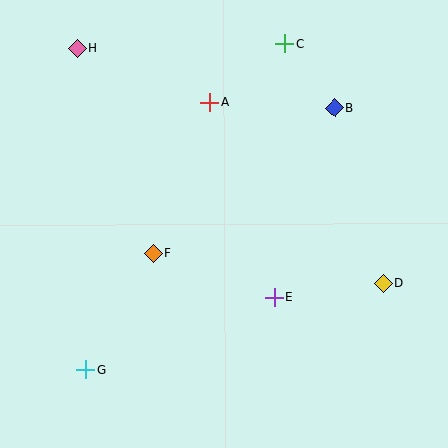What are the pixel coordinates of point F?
Point F is at (153, 253).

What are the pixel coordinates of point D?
Point D is at (384, 284).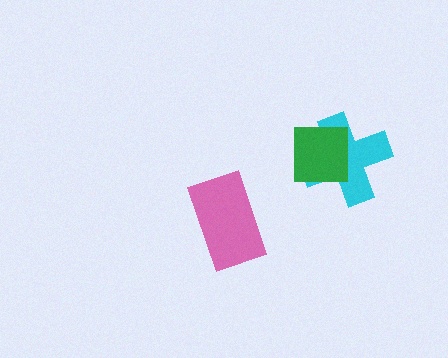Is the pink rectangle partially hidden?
No, no other shape covers it.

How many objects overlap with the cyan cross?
1 object overlaps with the cyan cross.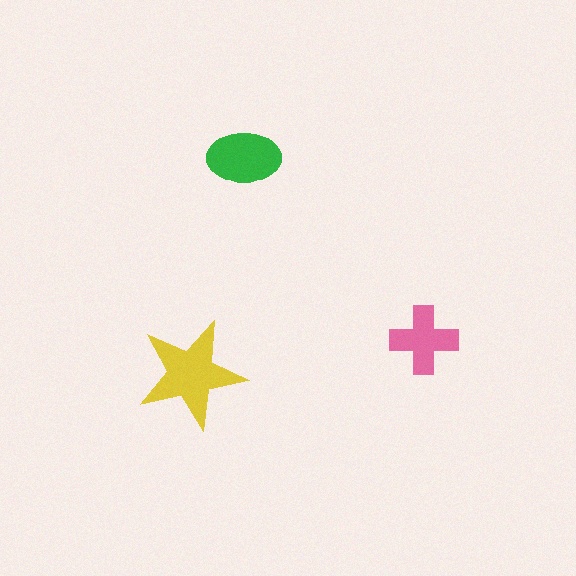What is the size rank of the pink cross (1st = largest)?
3rd.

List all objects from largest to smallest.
The yellow star, the green ellipse, the pink cross.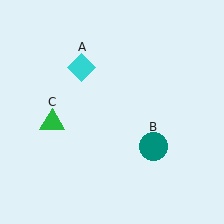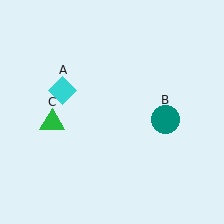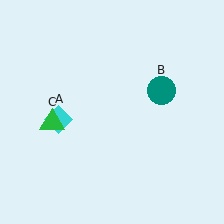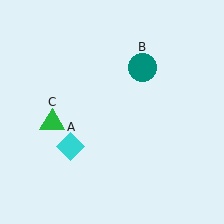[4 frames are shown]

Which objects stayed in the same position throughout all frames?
Green triangle (object C) remained stationary.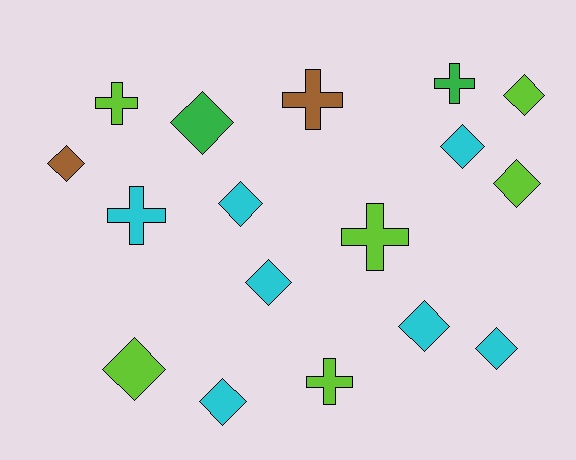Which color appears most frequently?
Cyan, with 7 objects.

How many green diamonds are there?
There is 1 green diamond.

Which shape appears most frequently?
Diamond, with 11 objects.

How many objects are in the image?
There are 17 objects.